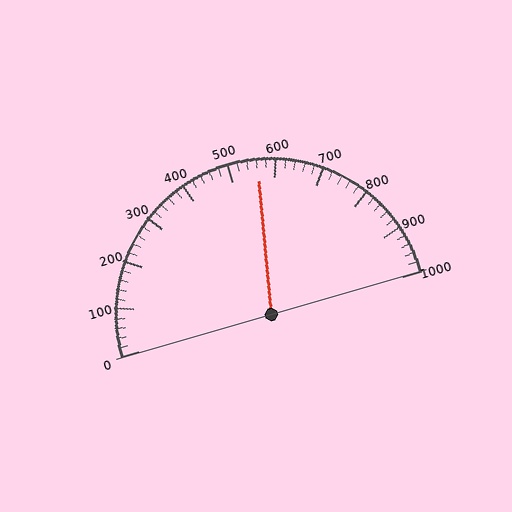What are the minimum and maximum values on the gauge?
The gauge ranges from 0 to 1000.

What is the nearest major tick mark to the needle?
The nearest major tick mark is 600.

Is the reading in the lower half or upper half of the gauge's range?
The reading is in the upper half of the range (0 to 1000).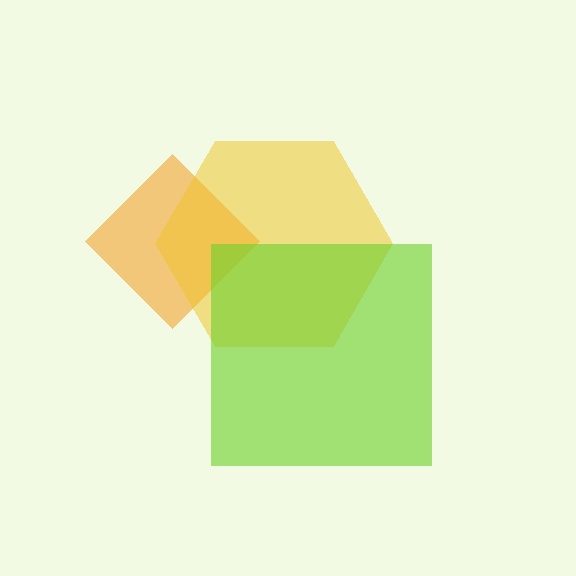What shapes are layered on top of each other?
The layered shapes are: an orange diamond, a yellow hexagon, a lime square.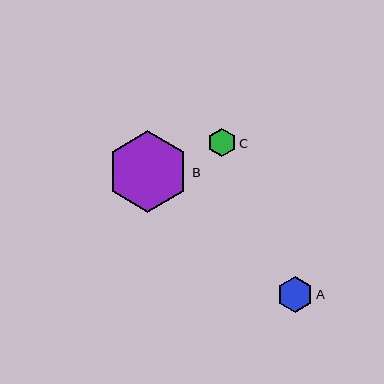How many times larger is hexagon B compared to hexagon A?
Hexagon B is approximately 2.3 times the size of hexagon A.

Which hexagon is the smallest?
Hexagon C is the smallest with a size of approximately 28 pixels.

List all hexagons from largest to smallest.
From largest to smallest: B, A, C.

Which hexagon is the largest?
Hexagon B is the largest with a size of approximately 81 pixels.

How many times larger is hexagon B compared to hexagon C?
Hexagon B is approximately 2.9 times the size of hexagon C.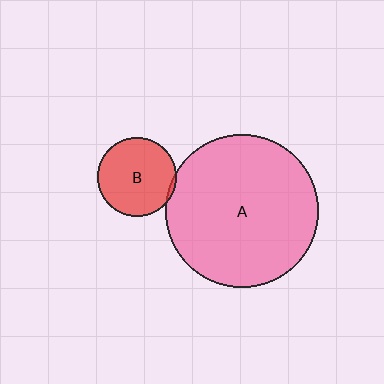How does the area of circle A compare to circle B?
Approximately 3.7 times.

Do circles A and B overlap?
Yes.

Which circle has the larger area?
Circle A (pink).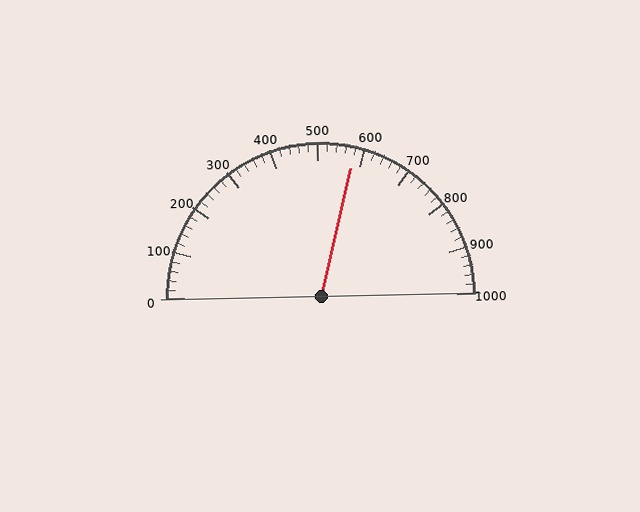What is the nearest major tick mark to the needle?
The nearest major tick mark is 600.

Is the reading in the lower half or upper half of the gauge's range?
The reading is in the upper half of the range (0 to 1000).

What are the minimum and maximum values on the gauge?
The gauge ranges from 0 to 1000.